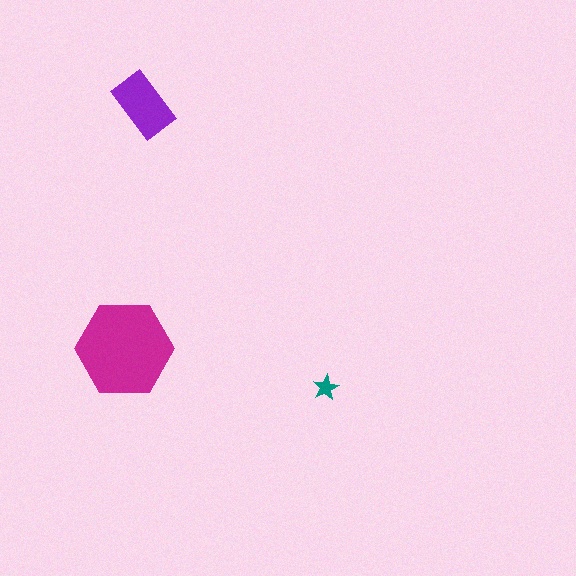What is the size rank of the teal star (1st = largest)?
3rd.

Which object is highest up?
The purple rectangle is topmost.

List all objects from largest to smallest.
The magenta hexagon, the purple rectangle, the teal star.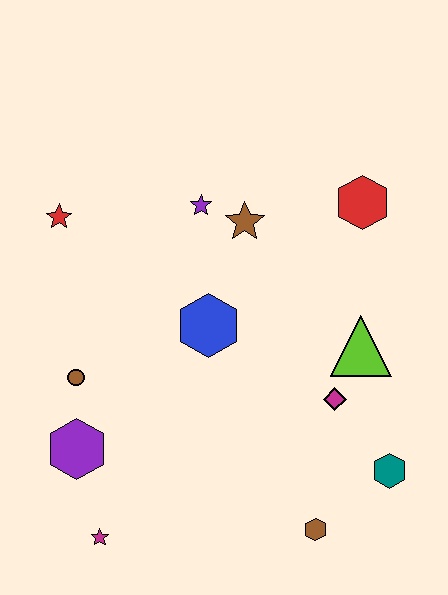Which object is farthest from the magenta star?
The red hexagon is farthest from the magenta star.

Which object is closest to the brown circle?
The purple hexagon is closest to the brown circle.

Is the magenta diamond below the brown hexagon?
No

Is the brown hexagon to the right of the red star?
Yes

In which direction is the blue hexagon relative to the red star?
The blue hexagon is to the right of the red star.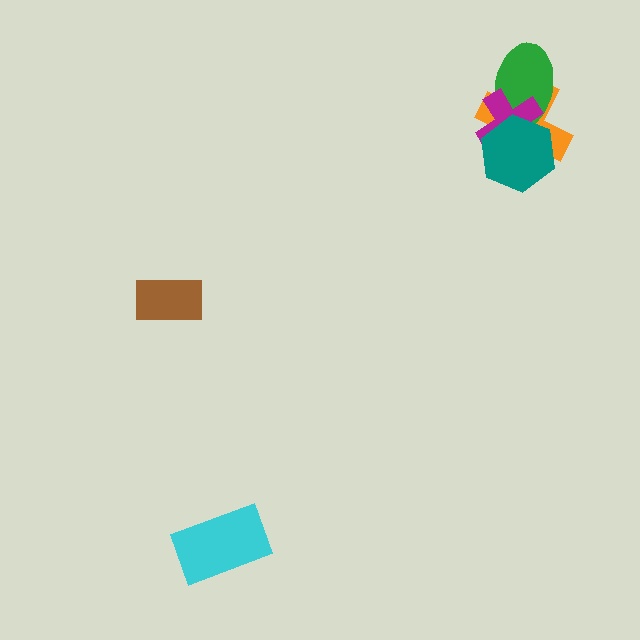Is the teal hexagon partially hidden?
No, no other shape covers it.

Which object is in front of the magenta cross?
The teal hexagon is in front of the magenta cross.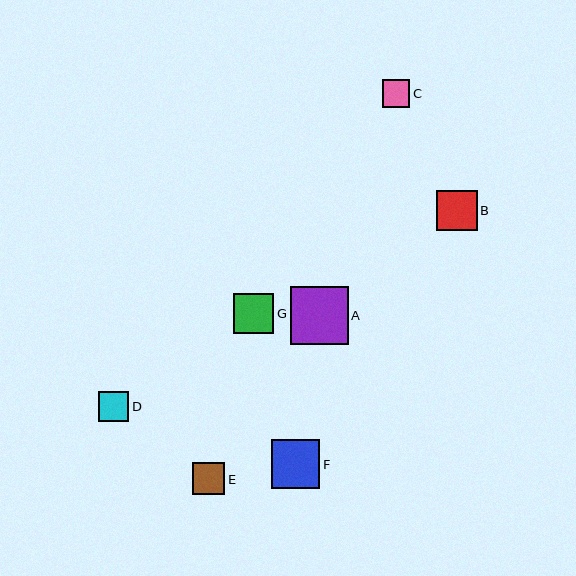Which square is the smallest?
Square C is the smallest with a size of approximately 28 pixels.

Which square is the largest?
Square A is the largest with a size of approximately 58 pixels.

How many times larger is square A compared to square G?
Square A is approximately 1.4 times the size of square G.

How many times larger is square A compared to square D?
Square A is approximately 1.9 times the size of square D.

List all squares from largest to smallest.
From largest to smallest: A, F, B, G, E, D, C.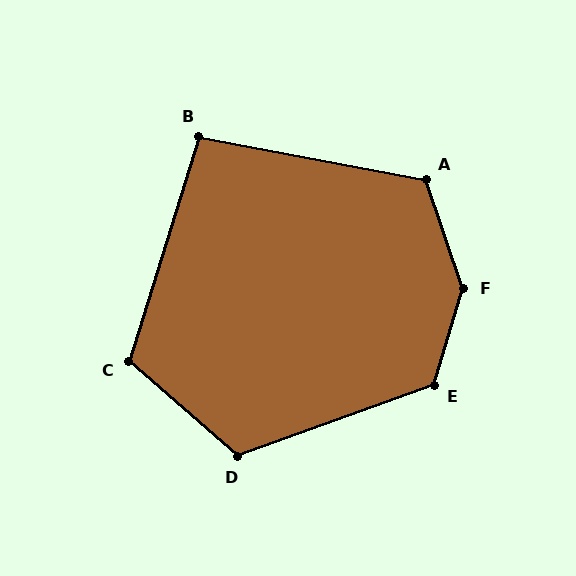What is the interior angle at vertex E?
Approximately 127 degrees (obtuse).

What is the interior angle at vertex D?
Approximately 119 degrees (obtuse).